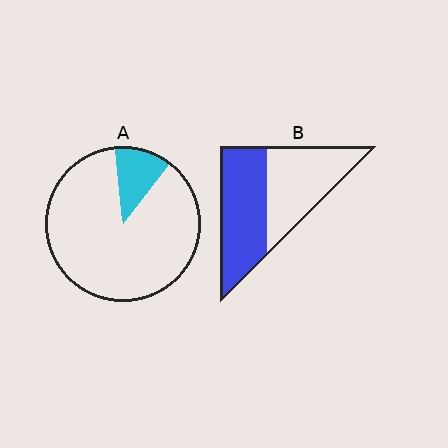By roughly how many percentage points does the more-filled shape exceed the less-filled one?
By roughly 40 percentage points (B over A).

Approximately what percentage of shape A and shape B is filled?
A is approximately 10% and B is approximately 50%.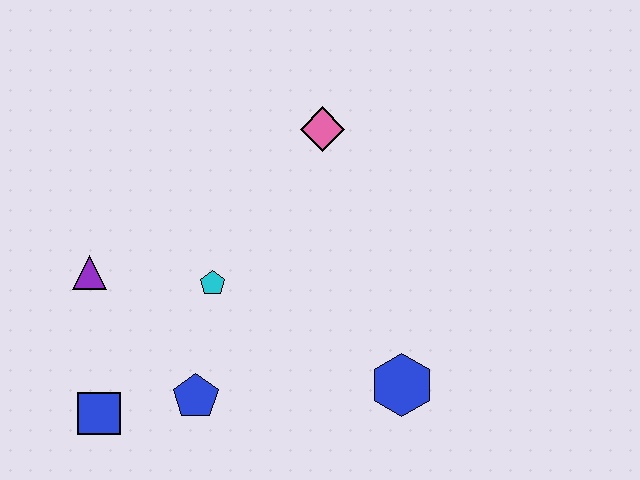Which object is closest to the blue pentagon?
The blue square is closest to the blue pentagon.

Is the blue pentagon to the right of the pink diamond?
No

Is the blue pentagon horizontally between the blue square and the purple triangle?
No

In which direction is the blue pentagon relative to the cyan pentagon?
The blue pentagon is below the cyan pentagon.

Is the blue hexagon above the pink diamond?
No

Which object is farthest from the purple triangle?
The blue hexagon is farthest from the purple triangle.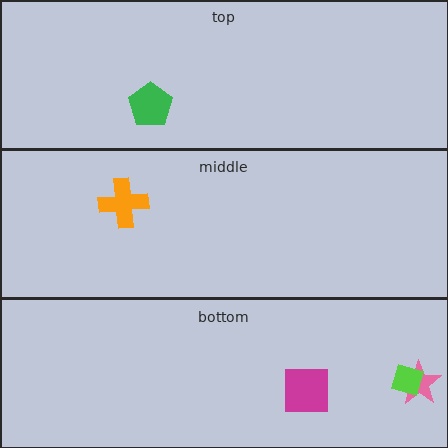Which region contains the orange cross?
The middle region.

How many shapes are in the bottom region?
3.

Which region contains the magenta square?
The bottom region.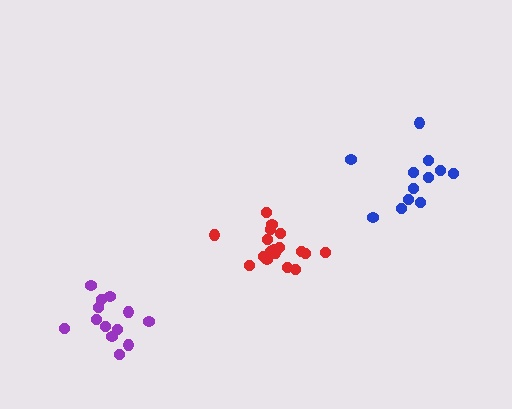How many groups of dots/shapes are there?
There are 3 groups.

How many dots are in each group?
Group 1: 18 dots, Group 2: 13 dots, Group 3: 12 dots (43 total).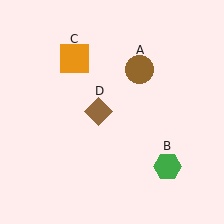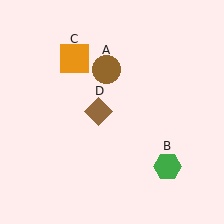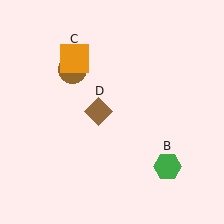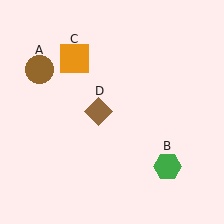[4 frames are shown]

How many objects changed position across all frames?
1 object changed position: brown circle (object A).